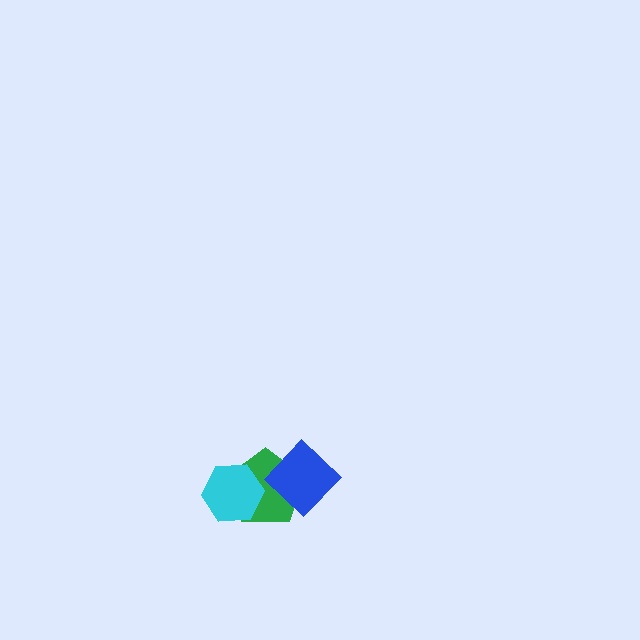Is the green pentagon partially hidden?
Yes, it is partially covered by another shape.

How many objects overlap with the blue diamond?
1 object overlaps with the blue diamond.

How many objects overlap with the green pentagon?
2 objects overlap with the green pentagon.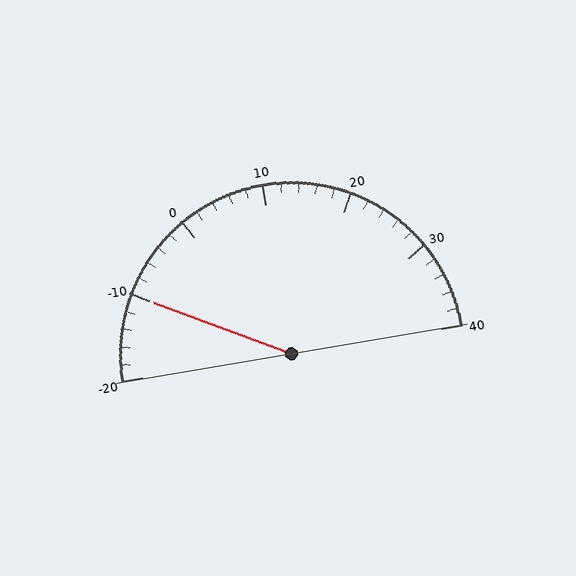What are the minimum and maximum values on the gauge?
The gauge ranges from -20 to 40.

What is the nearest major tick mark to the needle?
The nearest major tick mark is -10.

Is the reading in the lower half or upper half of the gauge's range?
The reading is in the lower half of the range (-20 to 40).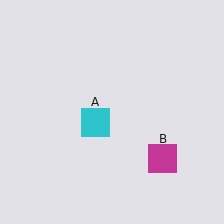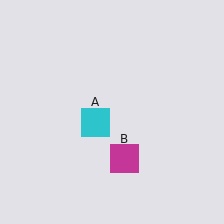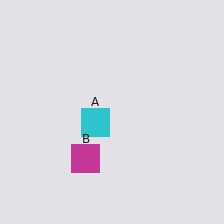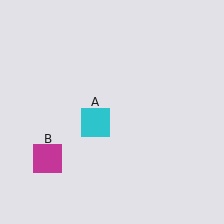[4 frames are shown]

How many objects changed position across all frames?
1 object changed position: magenta square (object B).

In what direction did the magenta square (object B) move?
The magenta square (object B) moved left.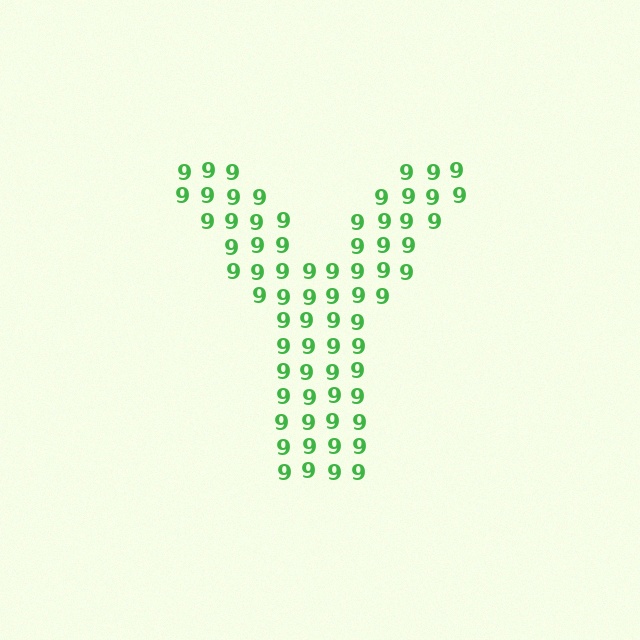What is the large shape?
The large shape is the letter Y.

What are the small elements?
The small elements are digit 9's.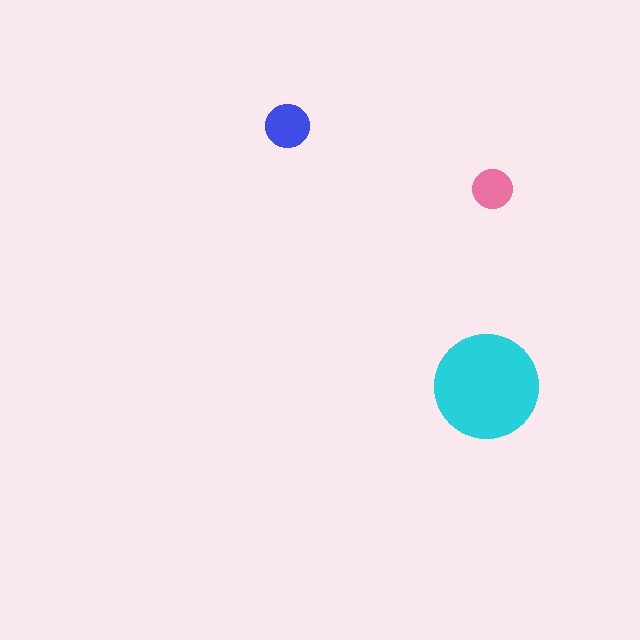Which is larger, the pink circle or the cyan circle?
The cyan one.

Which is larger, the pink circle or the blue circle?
The blue one.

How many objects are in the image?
There are 3 objects in the image.